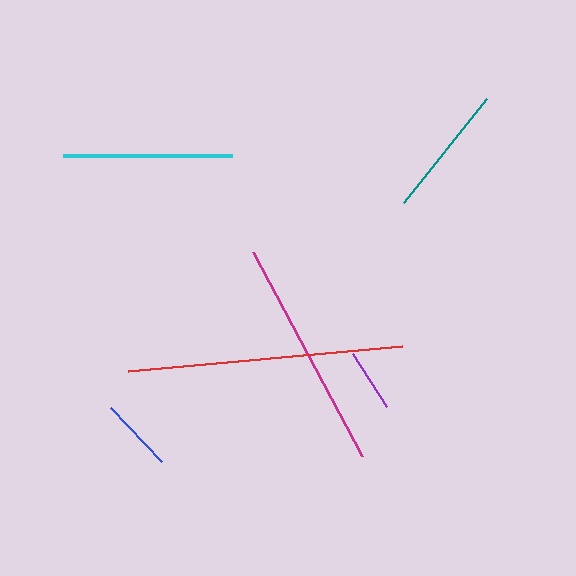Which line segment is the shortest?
The purple line is the shortest at approximately 63 pixels.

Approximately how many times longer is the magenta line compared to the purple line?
The magenta line is approximately 3.7 times the length of the purple line.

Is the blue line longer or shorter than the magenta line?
The magenta line is longer than the blue line.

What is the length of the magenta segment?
The magenta segment is approximately 232 pixels long.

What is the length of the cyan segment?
The cyan segment is approximately 169 pixels long.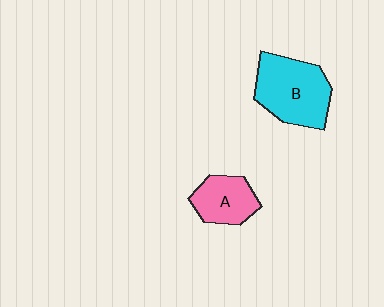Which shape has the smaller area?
Shape A (pink).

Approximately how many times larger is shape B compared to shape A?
Approximately 1.6 times.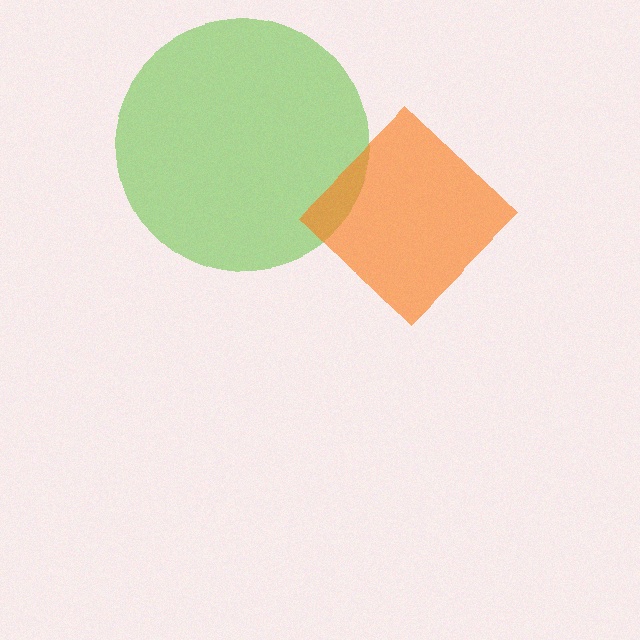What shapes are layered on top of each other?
The layered shapes are: a lime circle, an orange diamond.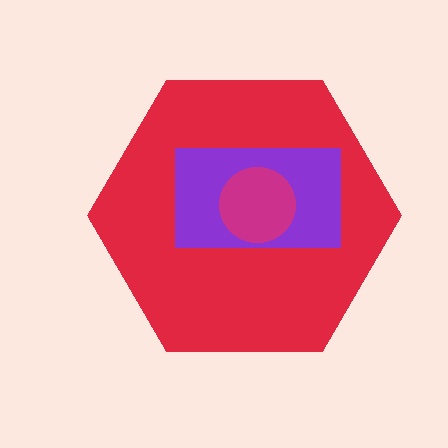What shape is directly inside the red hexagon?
The purple rectangle.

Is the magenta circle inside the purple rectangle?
Yes.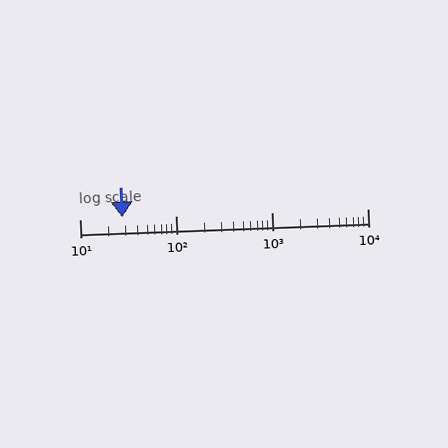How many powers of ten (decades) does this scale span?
The scale spans 3 decades, from 10 to 10000.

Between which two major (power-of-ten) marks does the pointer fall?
The pointer is between 10 and 100.